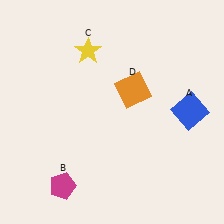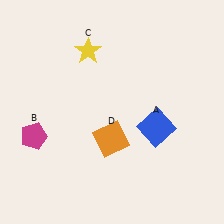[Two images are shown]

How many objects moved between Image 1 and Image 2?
3 objects moved between the two images.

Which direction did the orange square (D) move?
The orange square (D) moved down.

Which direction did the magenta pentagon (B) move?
The magenta pentagon (B) moved up.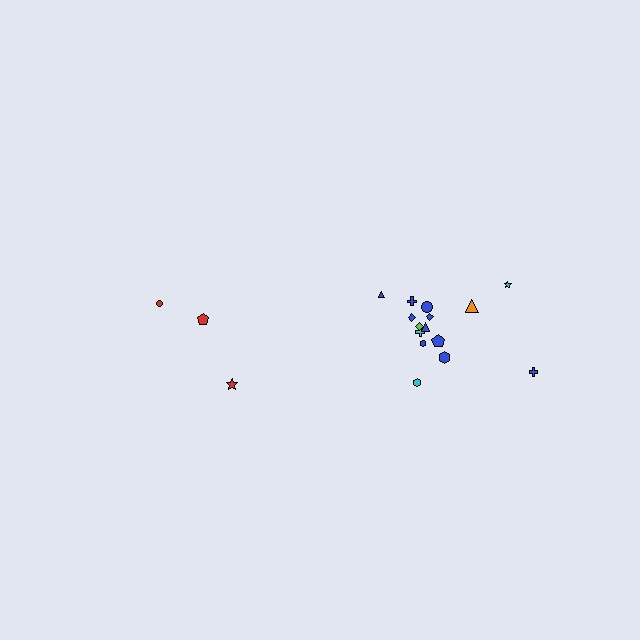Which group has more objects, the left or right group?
The right group.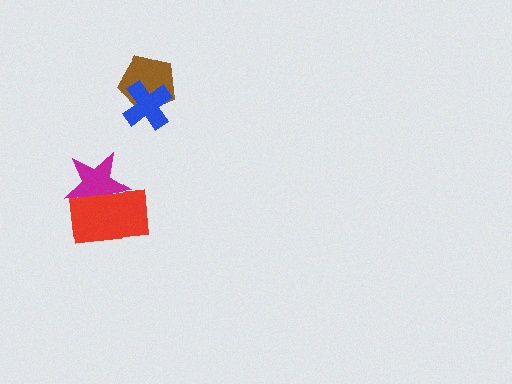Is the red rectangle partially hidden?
No, no other shape covers it.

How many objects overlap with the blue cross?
1 object overlaps with the blue cross.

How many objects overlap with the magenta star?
1 object overlaps with the magenta star.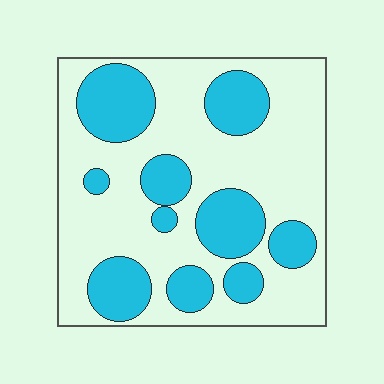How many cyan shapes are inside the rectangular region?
10.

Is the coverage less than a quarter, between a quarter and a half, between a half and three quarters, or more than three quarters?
Between a quarter and a half.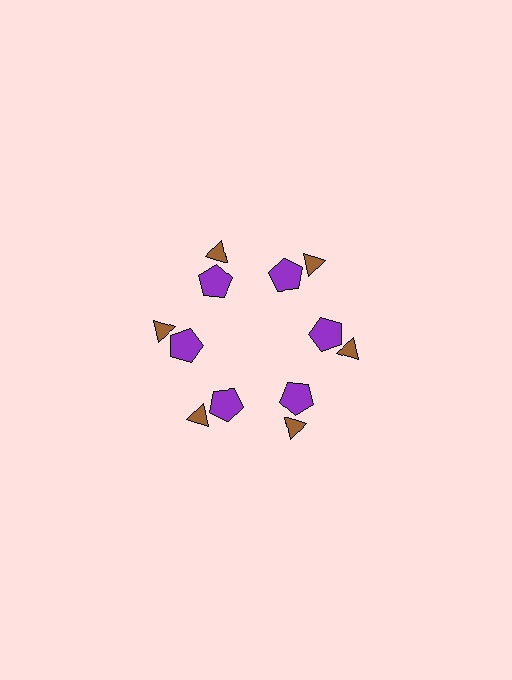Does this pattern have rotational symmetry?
Yes, this pattern has 6-fold rotational symmetry. It looks the same after rotating 60 degrees around the center.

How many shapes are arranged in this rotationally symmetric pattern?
There are 12 shapes, arranged in 6 groups of 2.